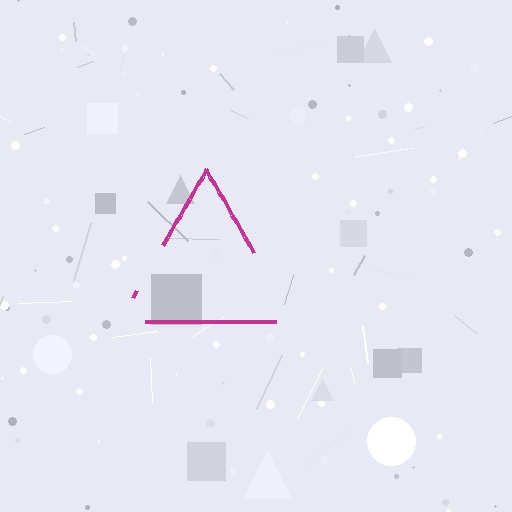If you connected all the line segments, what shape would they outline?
They would outline a triangle.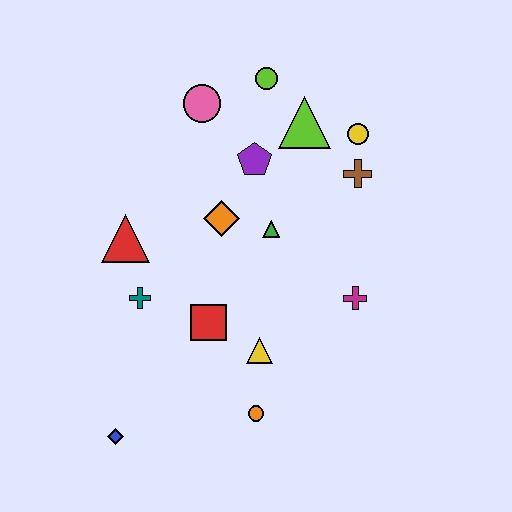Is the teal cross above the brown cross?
No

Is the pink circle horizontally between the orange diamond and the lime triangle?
No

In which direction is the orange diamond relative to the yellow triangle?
The orange diamond is above the yellow triangle.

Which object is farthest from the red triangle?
The yellow circle is farthest from the red triangle.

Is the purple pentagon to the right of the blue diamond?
Yes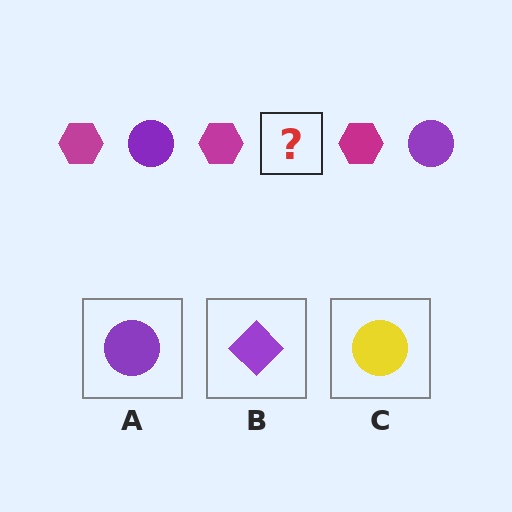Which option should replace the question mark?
Option A.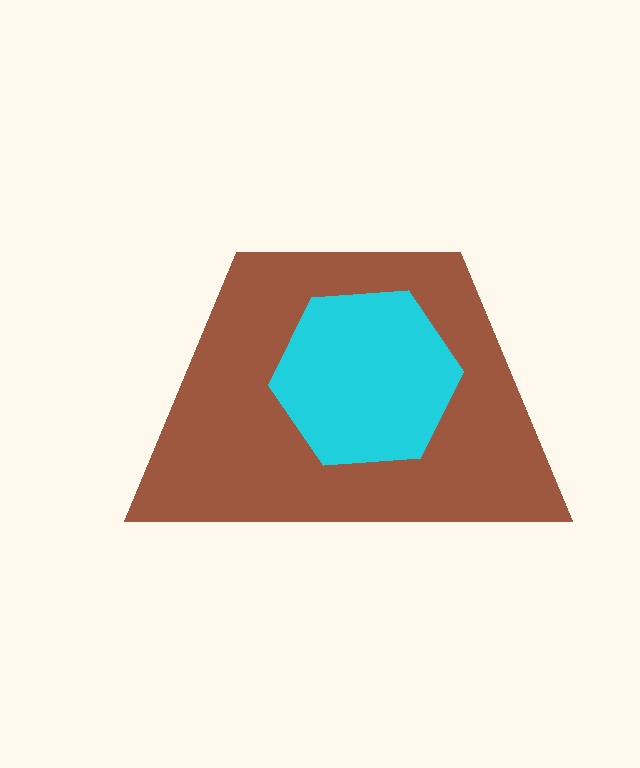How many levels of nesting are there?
2.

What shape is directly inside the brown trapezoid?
The cyan hexagon.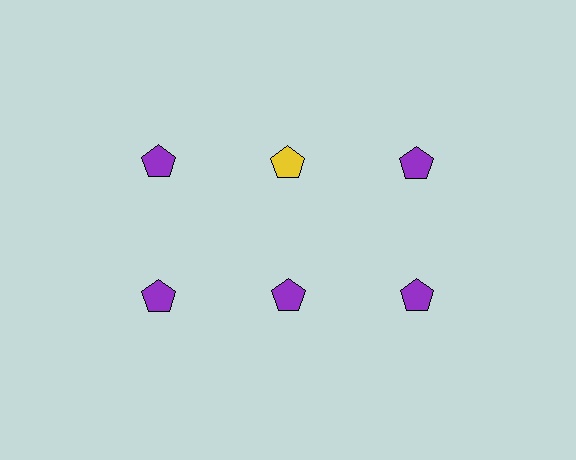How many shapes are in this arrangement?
There are 6 shapes arranged in a grid pattern.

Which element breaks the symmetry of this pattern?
The yellow pentagon in the top row, second from left column breaks the symmetry. All other shapes are purple pentagons.